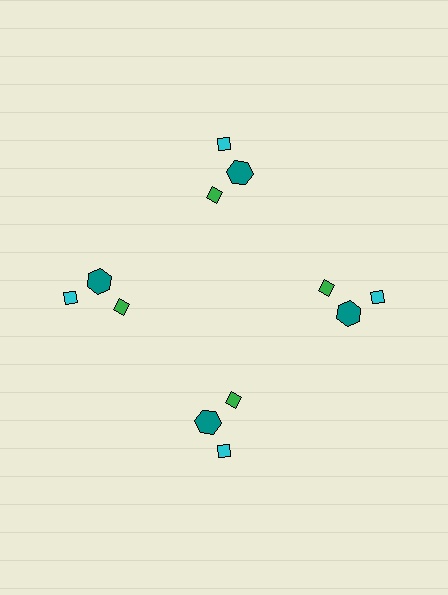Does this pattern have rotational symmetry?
Yes, this pattern has 4-fold rotational symmetry. It looks the same after rotating 90 degrees around the center.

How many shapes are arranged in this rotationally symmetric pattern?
There are 12 shapes, arranged in 4 groups of 3.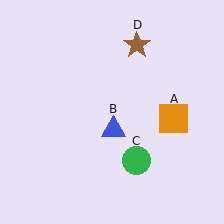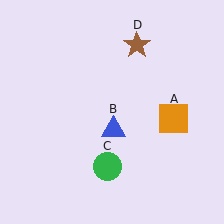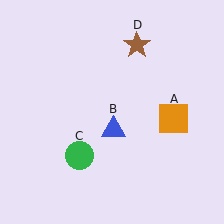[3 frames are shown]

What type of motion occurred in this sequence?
The green circle (object C) rotated clockwise around the center of the scene.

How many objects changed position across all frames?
1 object changed position: green circle (object C).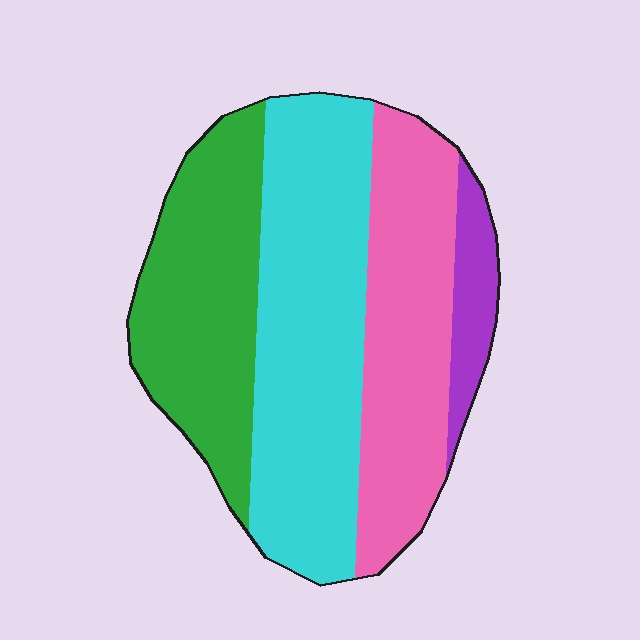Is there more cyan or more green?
Cyan.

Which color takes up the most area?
Cyan, at roughly 40%.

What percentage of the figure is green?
Green takes up about one quarter (1/4) of the figure.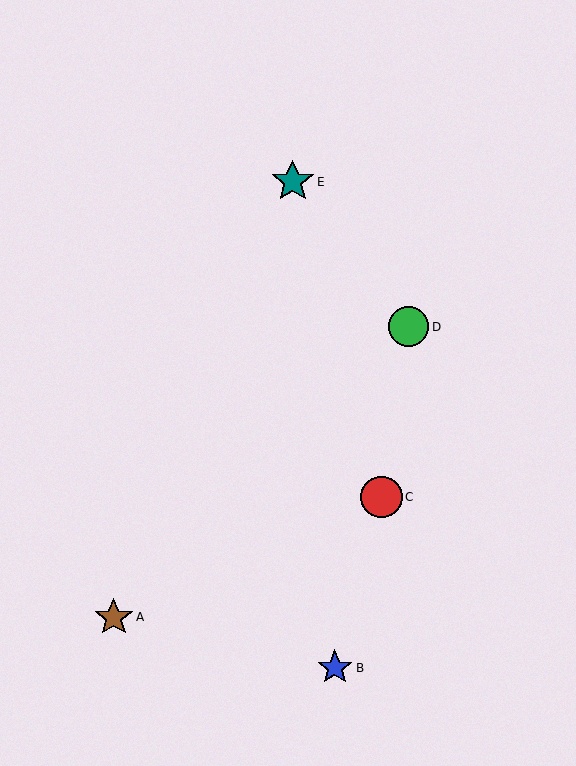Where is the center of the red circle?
The center of the red circle is at (382, 497).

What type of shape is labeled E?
Shape E is a teal star.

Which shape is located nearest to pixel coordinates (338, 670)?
The blue star (labeled B) at (335, 668) is nearest to that location.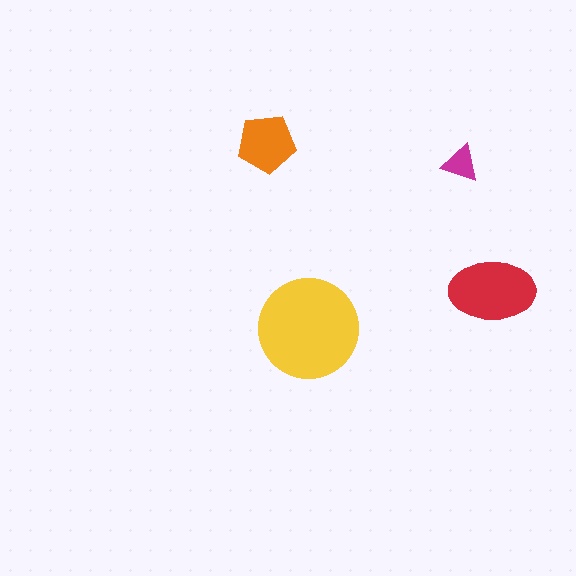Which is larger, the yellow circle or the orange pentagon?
The yellow circle.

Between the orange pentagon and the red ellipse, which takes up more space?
The red ellipse.